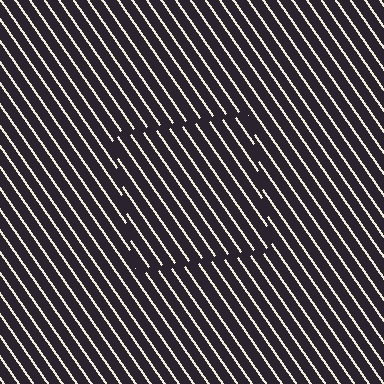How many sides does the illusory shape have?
4 sides — the line-ends trace a square.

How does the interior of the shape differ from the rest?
The interior of the shape contains the same grating, shifted by half a period — the contour is defined by the phase discontinuity where line-ends from the inner and outer gratings abut.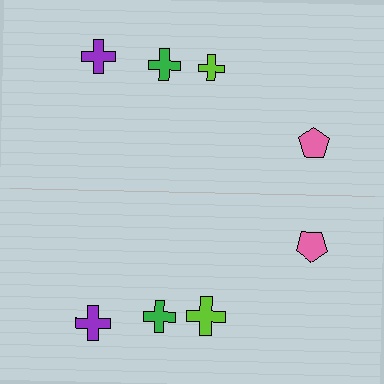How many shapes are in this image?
There are 8 shapes in this image.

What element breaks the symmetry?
The lime cross on the bottom side has a different size than its mirror counterpart.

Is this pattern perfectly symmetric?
No, the pattern is not perfectly symmetric. The lime cross on the bottom side has a different size than its mirror counterpart.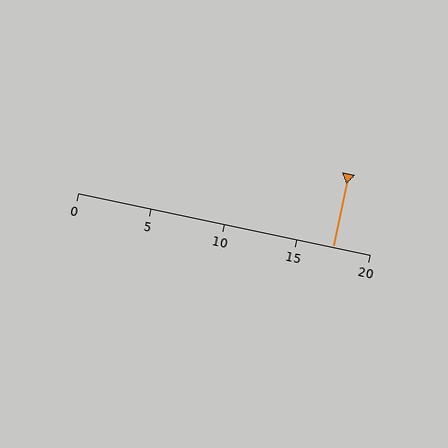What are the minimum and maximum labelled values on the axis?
The axis runs from 0 to 20.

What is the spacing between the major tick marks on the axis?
The major ticks are spaced 5 apart.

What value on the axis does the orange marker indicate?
The marker indicates approximately 17.5.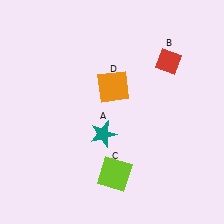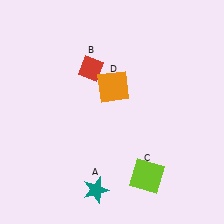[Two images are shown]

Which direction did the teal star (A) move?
The teal star (A) moved down.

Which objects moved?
The objects that moved are: the teal star (A), the red diamond (B), the lime square (C).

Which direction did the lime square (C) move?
The lime square (C) moved right.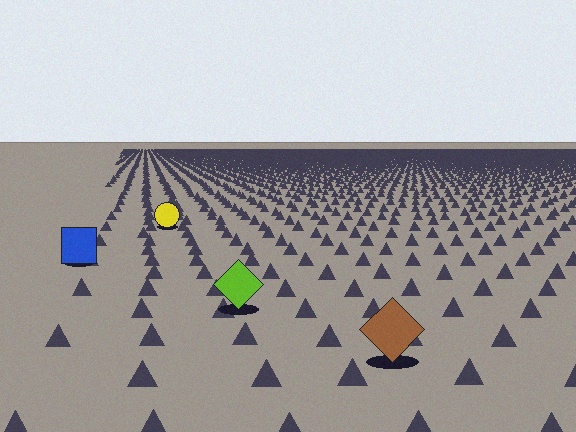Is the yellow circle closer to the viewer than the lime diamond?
No. The lime diamond is closer — you can tell from the texture gradient: the ground texture is coarser near it.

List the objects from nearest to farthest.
From nearest to farthest: the brown diamond, the lime diamond, the blue square, the yellow circle.